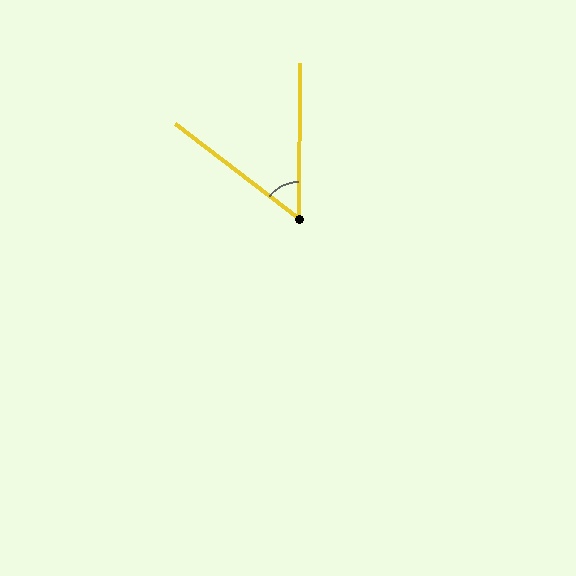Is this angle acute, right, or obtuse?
It is acute.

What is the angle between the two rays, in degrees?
Approximately 53 degrees.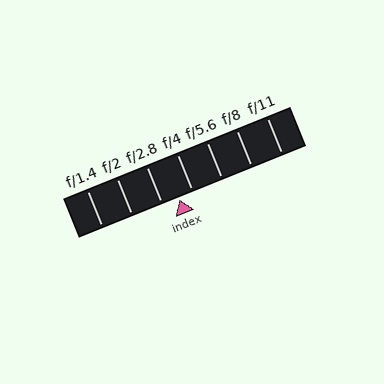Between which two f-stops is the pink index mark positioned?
The index mark is between f/2.8 and f/4.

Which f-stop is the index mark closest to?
The index mark is closest to f/4.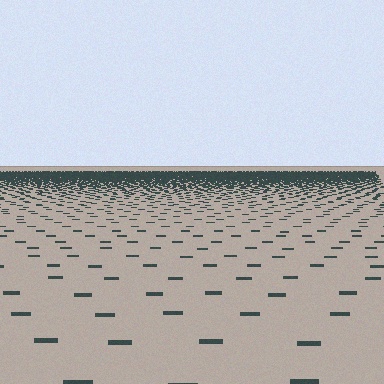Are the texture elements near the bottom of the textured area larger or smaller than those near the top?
Larger. Near the bottom, elements are closer to the viewer and appear at a bigger on-screen size.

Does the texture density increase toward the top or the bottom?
Density increases toward the top.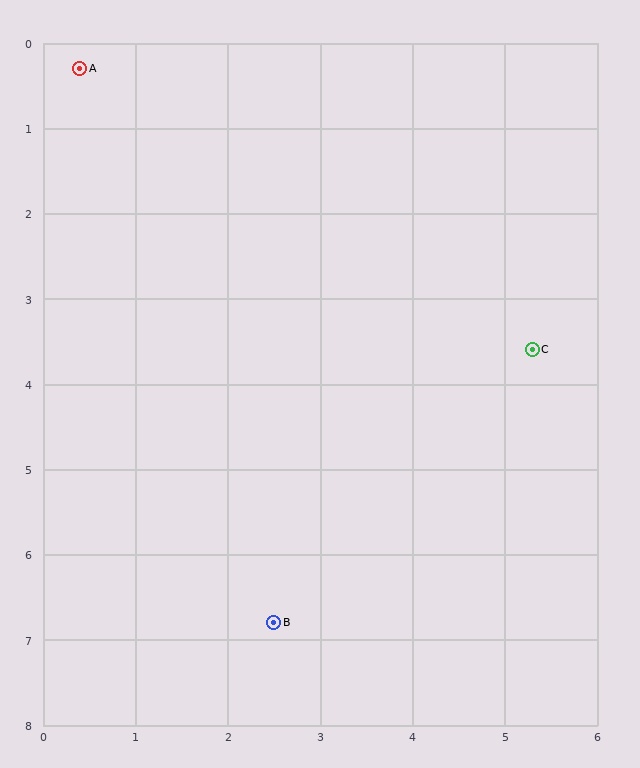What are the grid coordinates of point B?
Point B is at approximately (2.5, 6.8).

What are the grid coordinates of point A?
Point A is at approximately (0.4, 0.3).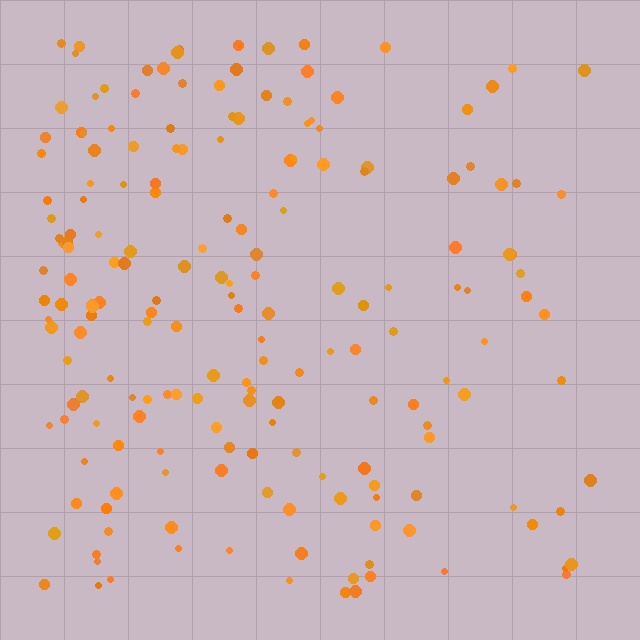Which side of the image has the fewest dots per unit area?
The right.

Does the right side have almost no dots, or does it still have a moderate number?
Still a moderate number, just noticeably fewer than the left.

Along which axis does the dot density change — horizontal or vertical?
Horizontal.